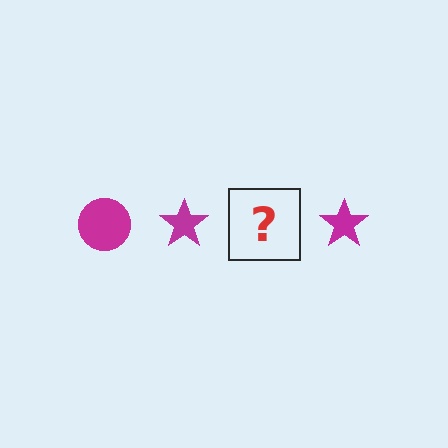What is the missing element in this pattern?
The missing element is a magenta circle.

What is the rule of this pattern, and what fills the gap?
The rule is that the pattern cycles through circle, star shapes in magenta. The gap should be filled with a magenta circle.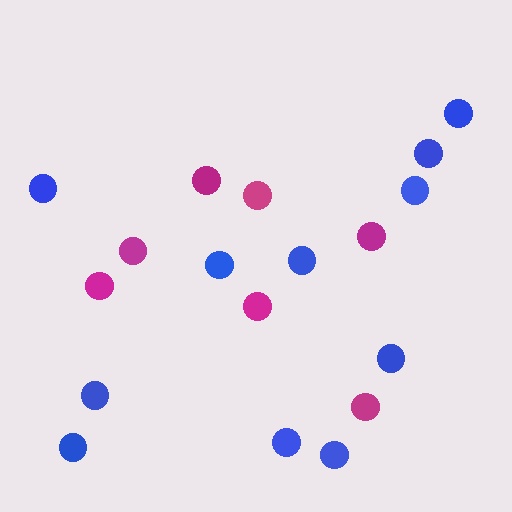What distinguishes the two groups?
There are 2 groups: one group of blue circles (11) and one group of magenta circles (7).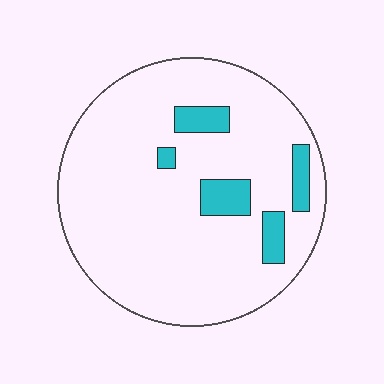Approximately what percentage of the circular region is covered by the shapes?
Approximately 10%.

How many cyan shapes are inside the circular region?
5.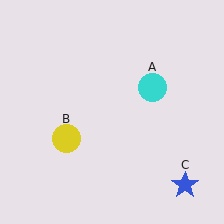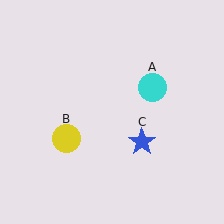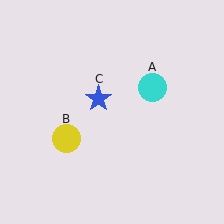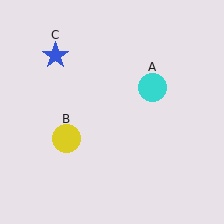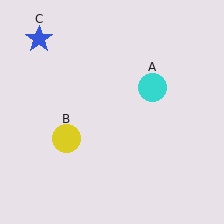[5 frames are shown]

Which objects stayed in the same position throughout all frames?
Cyan circle (object A) and yellow circle (object B) remained stationary.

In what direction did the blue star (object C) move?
The blue star (object C) moved up and to the left.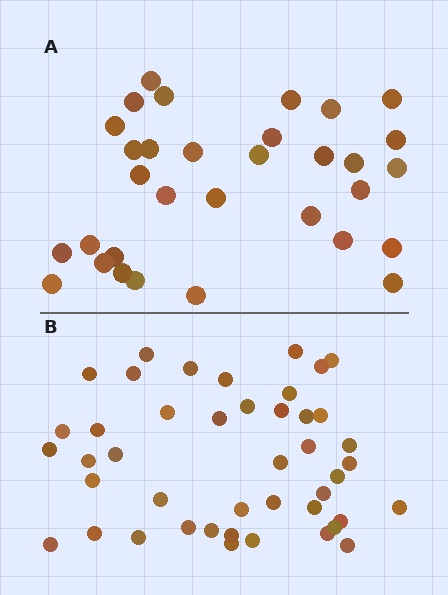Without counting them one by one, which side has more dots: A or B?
Region B (the bottom region) has more dots.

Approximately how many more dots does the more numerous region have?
Region B has roughly 12 or so more dots than region A.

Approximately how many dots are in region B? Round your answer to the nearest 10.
About 40 dots. (The exact count is 44, which rounds to 40.)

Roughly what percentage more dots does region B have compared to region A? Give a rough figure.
About 40% more.